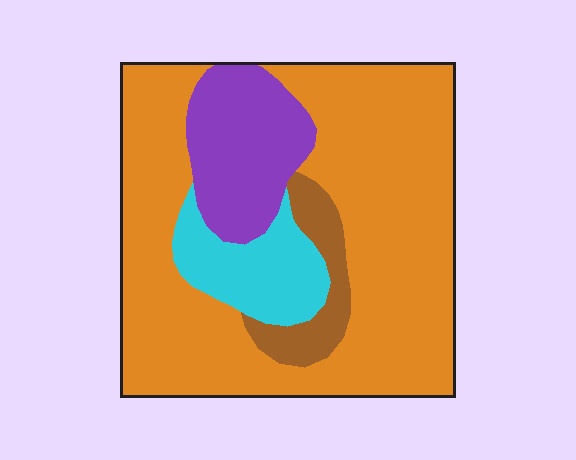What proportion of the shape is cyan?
Cyan covers about 10% of the shape.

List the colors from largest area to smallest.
From largest to smallest: orange, purple, cyan, brown.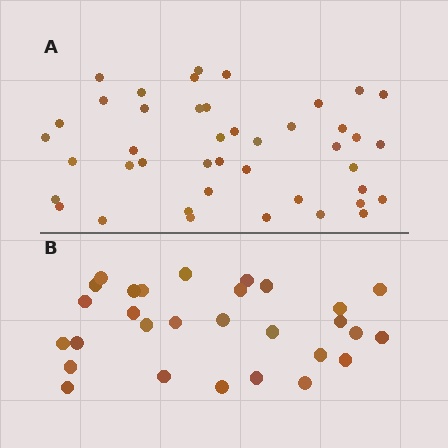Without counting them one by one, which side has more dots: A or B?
Region A (the top region) has more dots.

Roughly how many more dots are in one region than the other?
Region A has approximately 15 more dots than region B.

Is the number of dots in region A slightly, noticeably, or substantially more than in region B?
Region A has substantially more. The ratio is roughly 1.5 to 1.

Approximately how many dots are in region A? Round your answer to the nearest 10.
About 40 dots. (The exact count is 43, which rounds to 40.)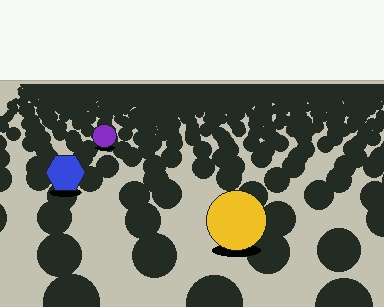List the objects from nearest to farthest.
From nearest to farthest: the yellow circle, the blue hexagon, the purple circle.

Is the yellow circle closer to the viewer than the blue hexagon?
Yes. The yellow circle is closer — you can tell from the texture gradient: the ground texture is coarser near it.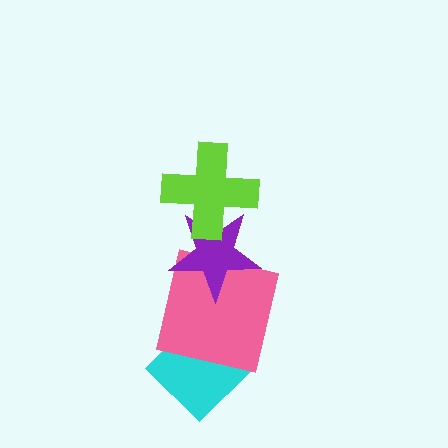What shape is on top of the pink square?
The purple star is on top of the pink square.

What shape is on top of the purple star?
The lime cross is on top of the purple star.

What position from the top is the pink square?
The pink square is 3rd from the top.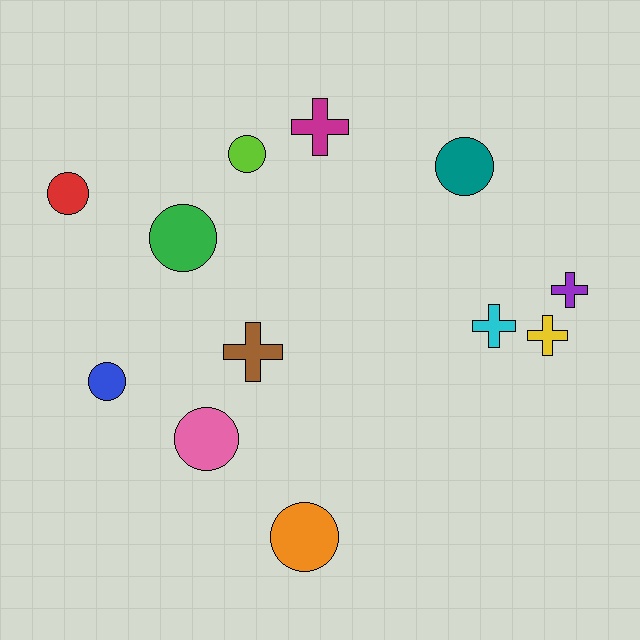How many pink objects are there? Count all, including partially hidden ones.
There is 1 pink object.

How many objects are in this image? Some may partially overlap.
There are 12 objects.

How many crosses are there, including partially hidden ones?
There are 5 crosses.